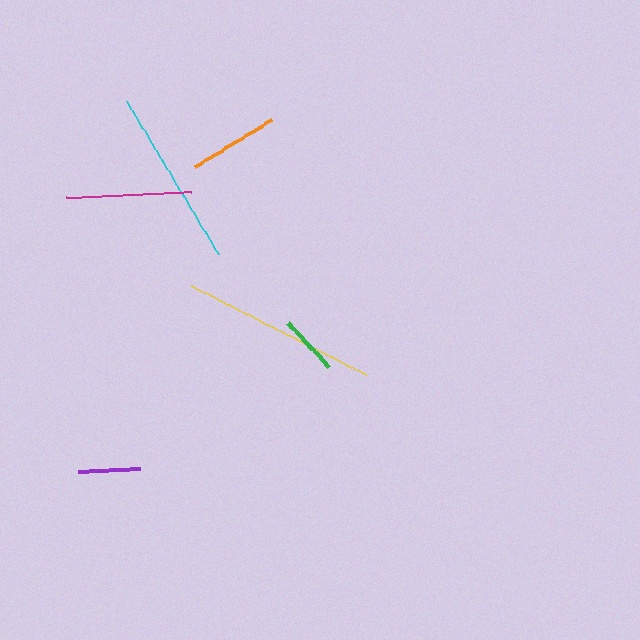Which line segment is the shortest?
The green line is the shortest at approximately 60 pixels.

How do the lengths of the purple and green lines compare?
The purple and green lines are approximately the same length.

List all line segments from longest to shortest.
From longest to shortest: yellow, cyan, magenta, orange, purple, green.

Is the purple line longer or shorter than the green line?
The purple line is longer than the green line.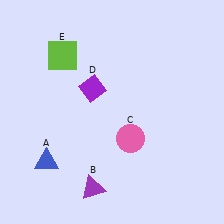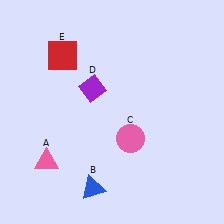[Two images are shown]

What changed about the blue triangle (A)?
In Image 1, A is blue. In Image 2, it changed to pink.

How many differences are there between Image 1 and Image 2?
There are 3 differences between the two images.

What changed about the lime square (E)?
In Image 1, E is lime. In Image 2, it changed to red.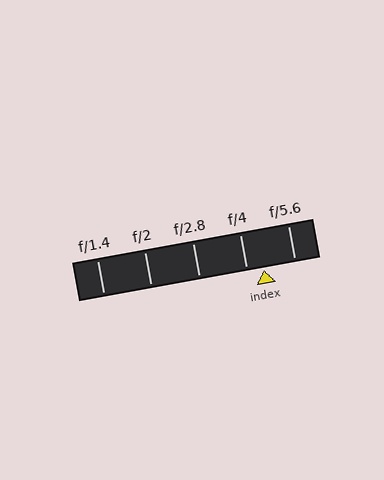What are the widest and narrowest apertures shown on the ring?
The widest aperture shown is f/1.4 and the narrowest is f/5.6.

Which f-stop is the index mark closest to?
The index mark is closest to f/4.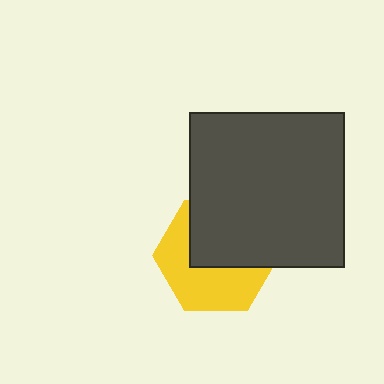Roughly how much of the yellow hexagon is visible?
About half of it is visible (roughly 51%).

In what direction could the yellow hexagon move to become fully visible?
The yellow hexagon could move down. That would shift it out from behind the dark gray square entirely.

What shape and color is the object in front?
The object in front is a dark gray square.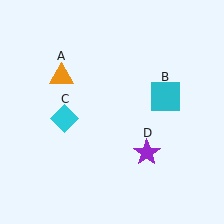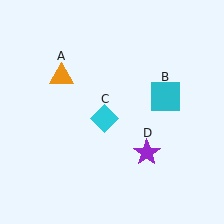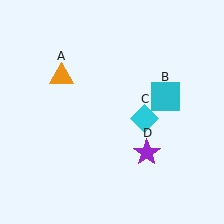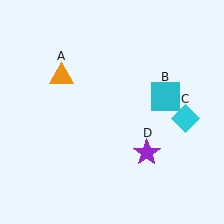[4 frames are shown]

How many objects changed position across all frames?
1 object changed position: cyan diamond (object C).